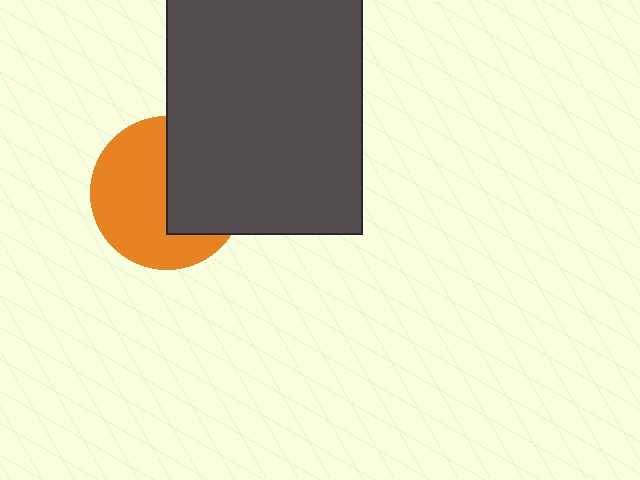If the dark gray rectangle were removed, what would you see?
You would see the complete orange circle.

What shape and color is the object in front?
The object in front is a dark gray rectangle.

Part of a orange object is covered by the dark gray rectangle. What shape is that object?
It is a circle.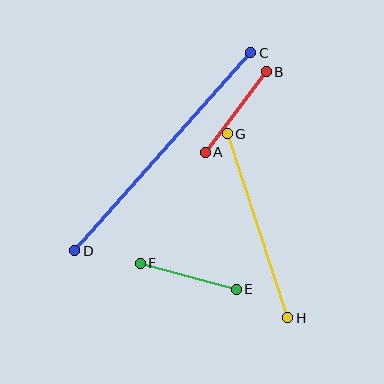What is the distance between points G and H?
The distance is approximately 194 pixels.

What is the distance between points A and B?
The distance is approximately 101 pixels.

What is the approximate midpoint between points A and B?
The midpoint is at approximately (236, 112) pixels.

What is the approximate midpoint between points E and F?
The midpoint is at approximately (188, 276) pixels.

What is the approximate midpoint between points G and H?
The midpoint is at approximately (257, 226) pixels.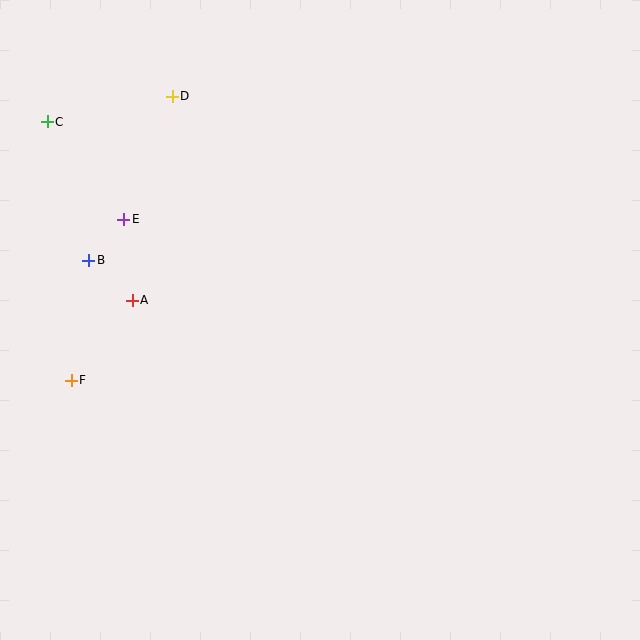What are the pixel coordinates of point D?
Point D is at (172, 96).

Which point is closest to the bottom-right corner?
Point A is closest to the bottom-right corner.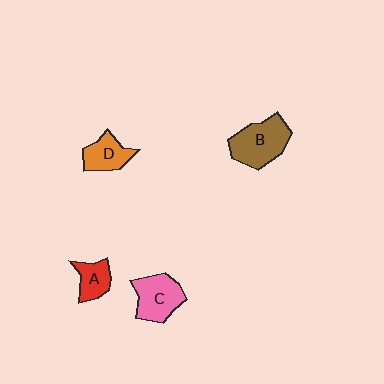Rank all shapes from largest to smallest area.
From largest to smallest: B (brown), C (pink), D (orange), A (red).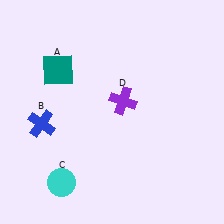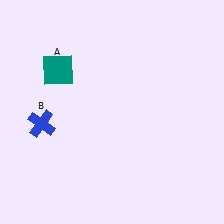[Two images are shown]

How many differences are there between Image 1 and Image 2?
There are 2 differences between the two images.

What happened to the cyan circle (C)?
The cyan circle (C) was removed in Image 2. It was in the bottom-left area of Image 1.